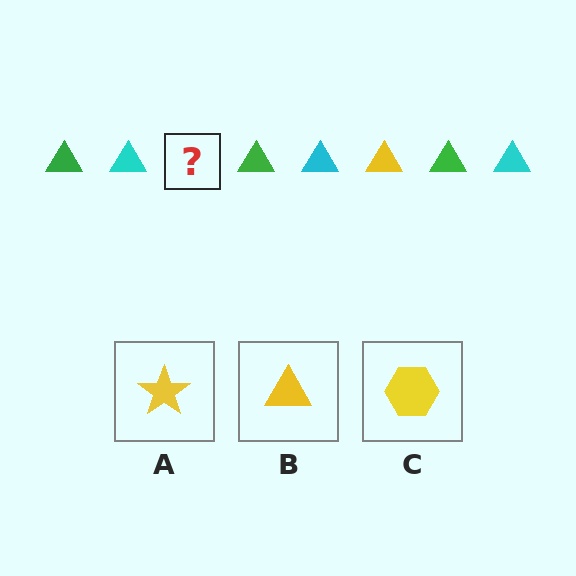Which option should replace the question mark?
Option B.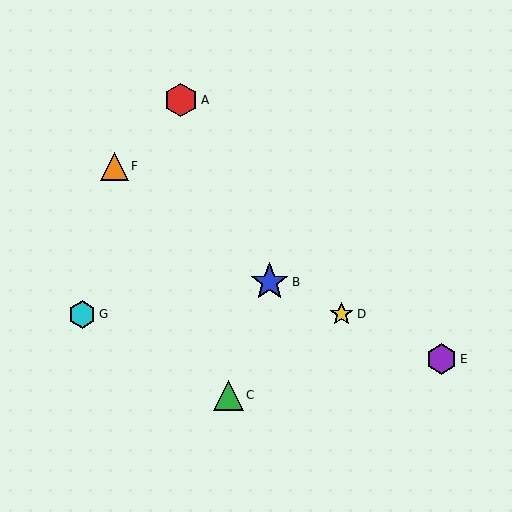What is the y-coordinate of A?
Object A is at y≈100.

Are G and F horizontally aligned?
No, G is at y≈314 and F is at y≈166.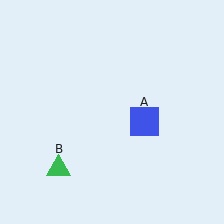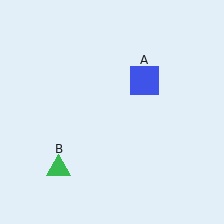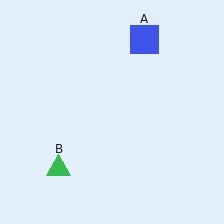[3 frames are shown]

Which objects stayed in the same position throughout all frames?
Green triangle (object B) remained stationary.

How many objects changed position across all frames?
1 object changed position: blue square (object A).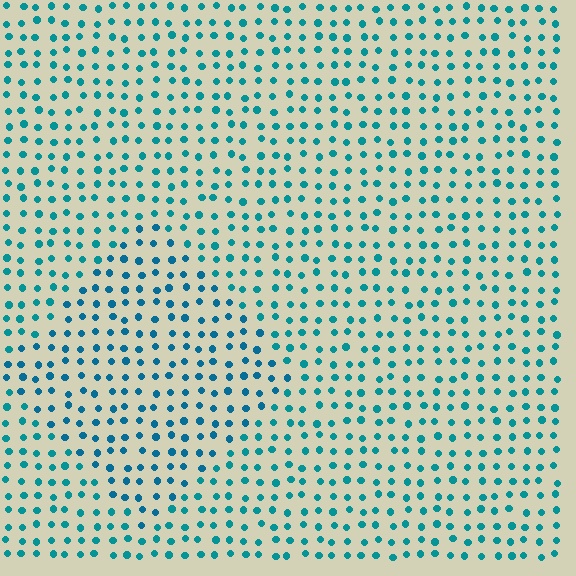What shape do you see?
I see a diamond.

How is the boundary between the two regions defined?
The boundary is defined purely by a slight shift in hue (about 16 degrees). Spacing, size, and orientation are identical on both sides.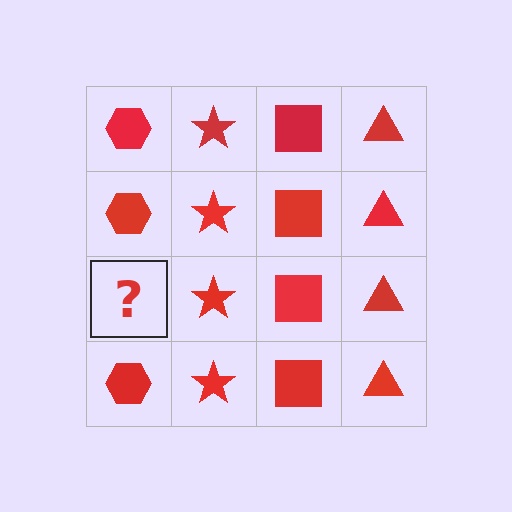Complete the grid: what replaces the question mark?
The question mark should be replaced with a red hexagon.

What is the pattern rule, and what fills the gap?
The rule is that each column has a consistent shape. The gap should be filled with a red hexagon.